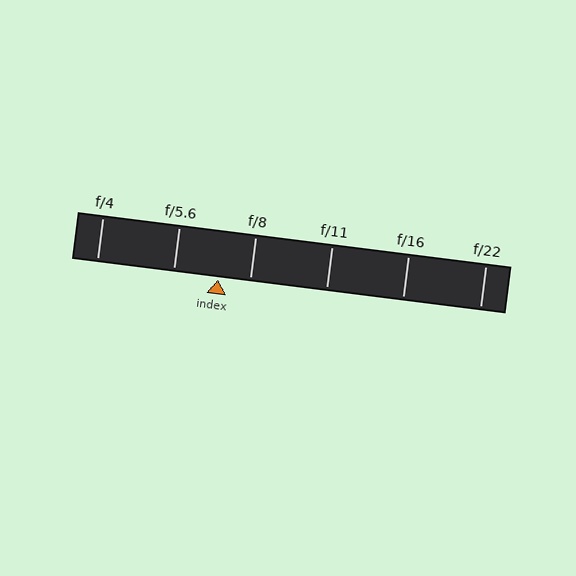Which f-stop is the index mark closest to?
The index mark is closest to f/8.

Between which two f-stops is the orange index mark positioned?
The index mark is between f/5.6 and f/8.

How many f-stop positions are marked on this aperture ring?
There are 6 f-stop positions marked.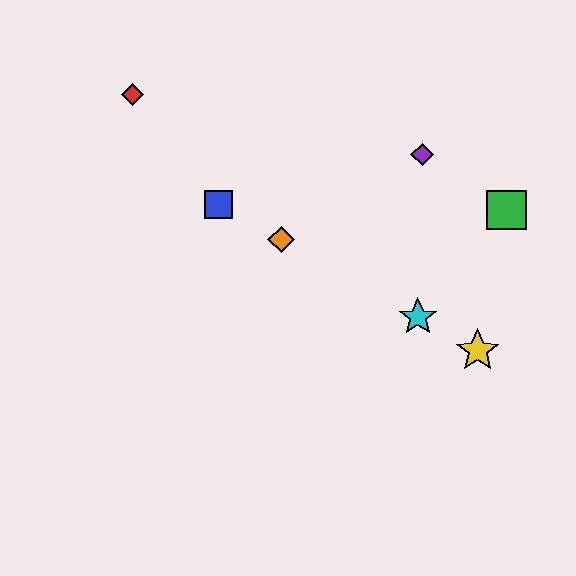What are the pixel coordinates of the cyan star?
The cyan star is at (418, 317).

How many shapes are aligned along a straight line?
4 shapes (the blue square, the yellow star, the orange diamond, the cyan star) are aligned along a straight line.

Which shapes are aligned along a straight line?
The blue square, the yellow star, the orange diamond, the cyan star are aligned along a straight line.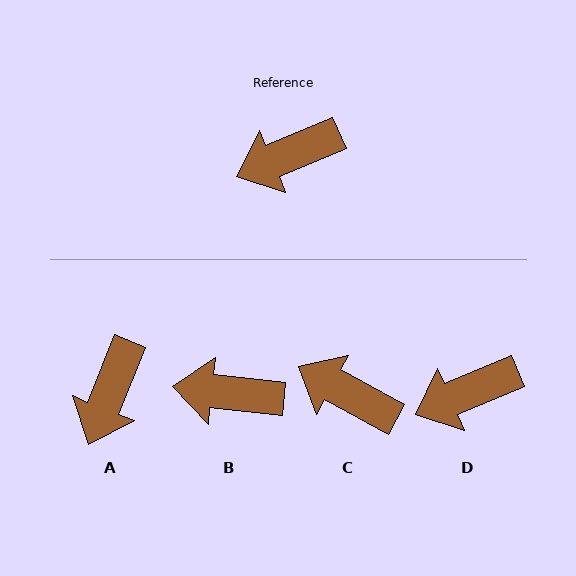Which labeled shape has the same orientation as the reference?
D.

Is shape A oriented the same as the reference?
No, it is off by about 45 degrees.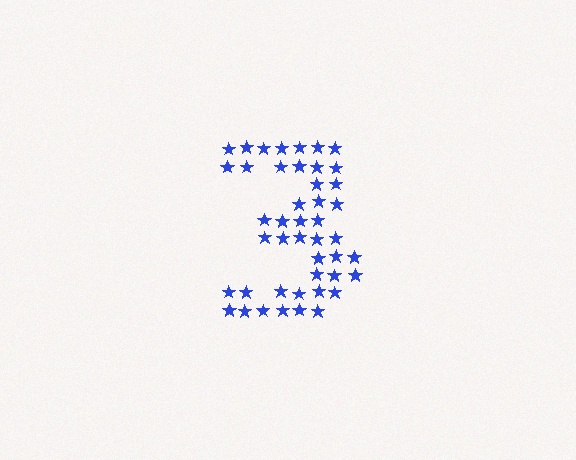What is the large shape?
The large shape is the digit 3.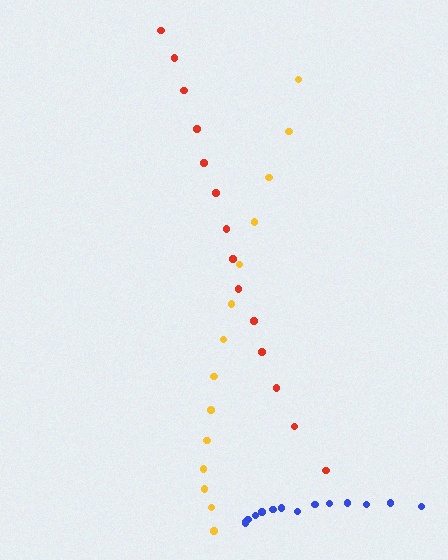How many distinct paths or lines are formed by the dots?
There are 3 distinct paths.